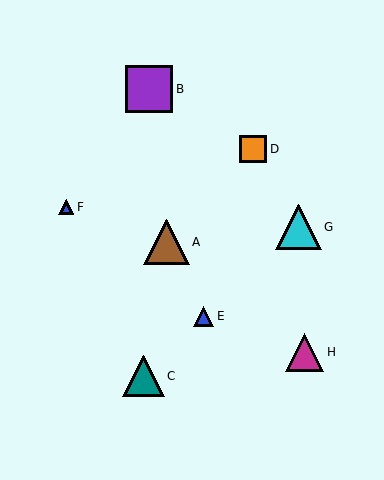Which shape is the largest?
The purple square (labeled B) is the largest.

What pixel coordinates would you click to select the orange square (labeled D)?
Click at (253, 149) to select the orange square D.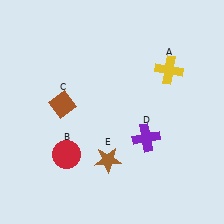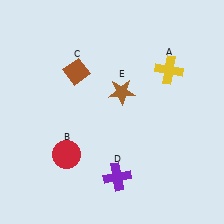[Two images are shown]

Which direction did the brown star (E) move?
The brown star (E) moved up.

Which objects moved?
The objects that moved are: the brown diamond (C), the purple cross (D), the brown star (E).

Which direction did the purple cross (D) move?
The purple cross (D) moved down.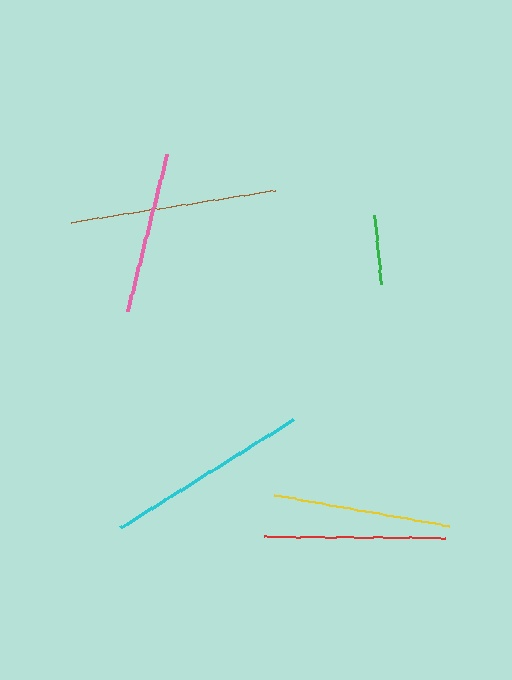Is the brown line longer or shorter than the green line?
The brown line is longer than the green line.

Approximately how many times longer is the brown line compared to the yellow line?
The brown line is approximately 1.2 times the length of the yellow line.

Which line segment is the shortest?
The green line is the shortest at approximately 69 pixels.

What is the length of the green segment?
The green segment is approximately 69 pixels long.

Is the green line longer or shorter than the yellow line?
The yellow line is longer than the green line.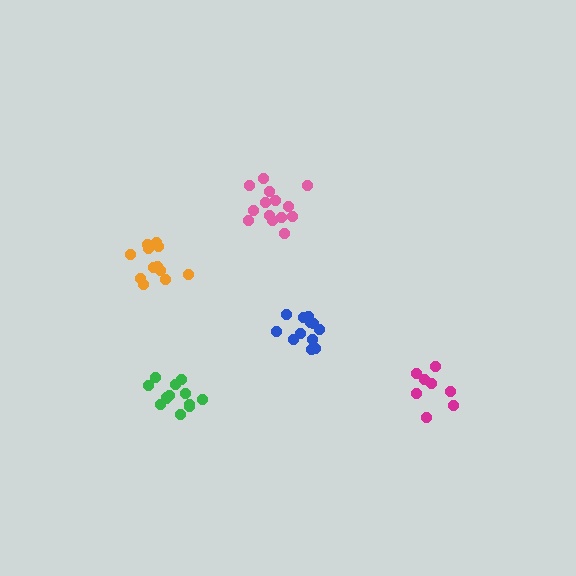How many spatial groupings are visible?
There are 5 spatial groupings.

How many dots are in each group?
Group 1: 12 dots, Group 2: 12 dots, Group 3: 14 dots, Group 4: 8 dots, Group 5: 13 dots (59 total).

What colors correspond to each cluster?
The clusters are colored: blue, orange, pink, magenta, green.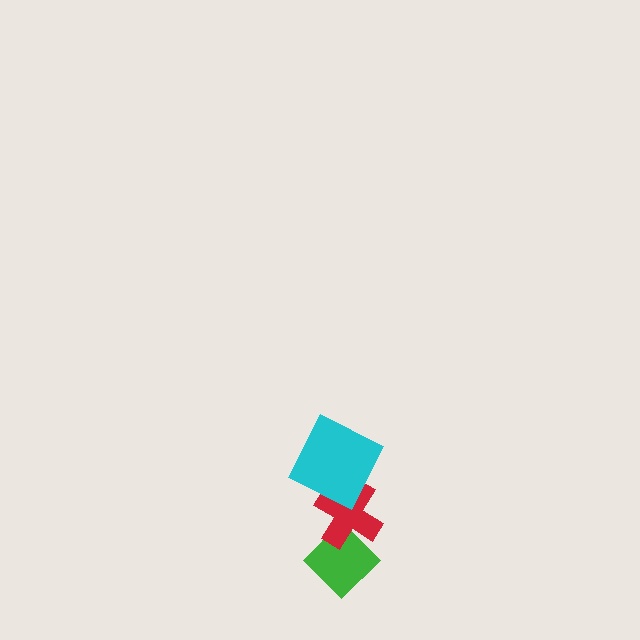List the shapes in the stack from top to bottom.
From top to bottom: the cyan square, the red cross, the green diamond.